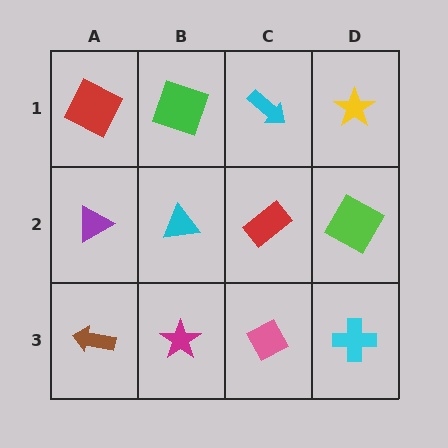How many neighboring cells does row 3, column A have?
2.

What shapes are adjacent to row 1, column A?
A purple triangle (row 2, column A), a green square (row 1, column B).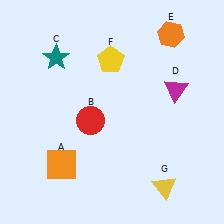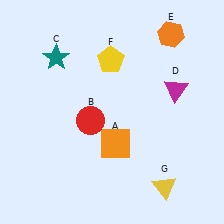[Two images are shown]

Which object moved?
The orange square (A) moved right.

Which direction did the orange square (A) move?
The orange square (A) moved right.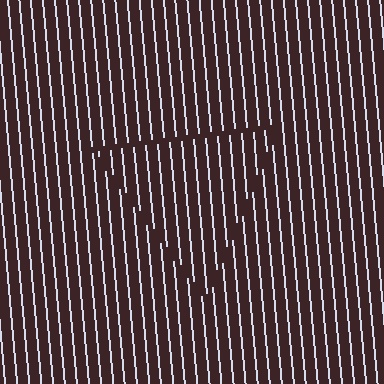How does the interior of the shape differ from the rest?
The interior of the shape contains the same grating, shifted by half a period — the contour is defined by the phase discontinuity where line-ends from the inner and outer gratings abut.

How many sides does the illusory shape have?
3 sides — the line-ends trace a triangle.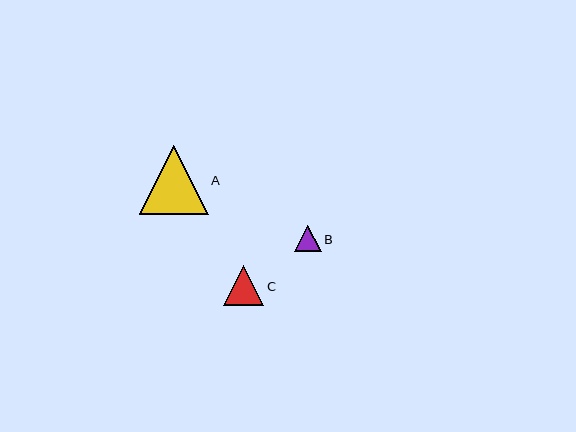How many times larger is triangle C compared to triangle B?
Triangle C is approximately 1.5 times the size of triangle B.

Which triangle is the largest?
Triangle A is the largest with a size of approximately 69 pixels.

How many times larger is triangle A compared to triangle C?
Triangle A is approximately 1.7 times the size of triangle C.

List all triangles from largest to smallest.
From largest to smallest: A, C, B.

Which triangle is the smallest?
Triangle B is the smallest with a size of approximately 26 pixels.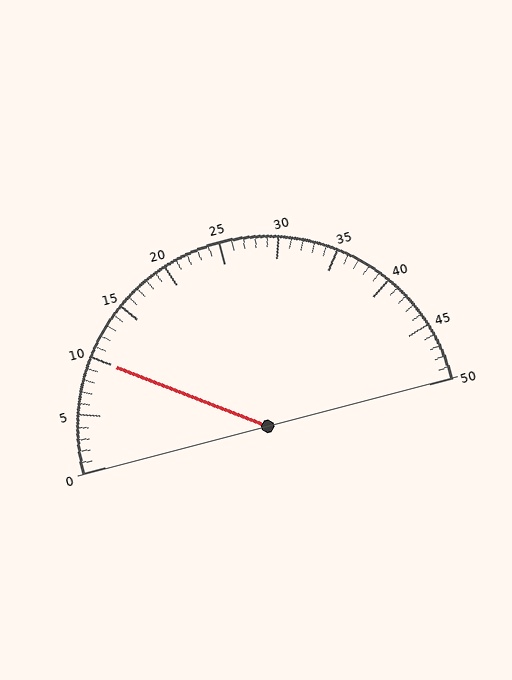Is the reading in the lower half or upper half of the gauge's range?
The reading is in the lower half of the range (0 to 50).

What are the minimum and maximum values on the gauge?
The gauge ranges from 0 to 50.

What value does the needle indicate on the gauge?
The needle indicates approximately 10.